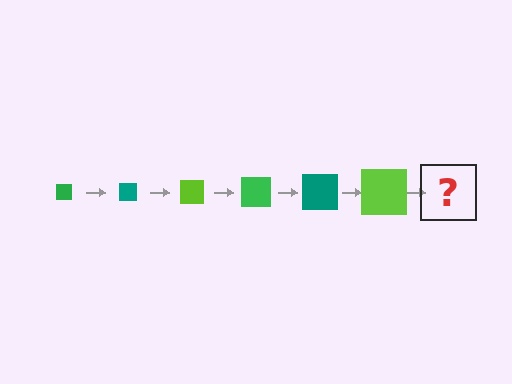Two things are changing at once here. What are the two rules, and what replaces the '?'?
The two rules are that the square grows larger each step and the color cycles through green, teal, and lime. The '?' should be a green square, larger than the previous one.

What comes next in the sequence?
The next element should be a green square, larger than the previous one.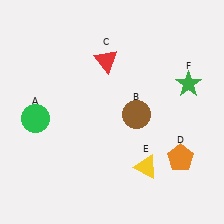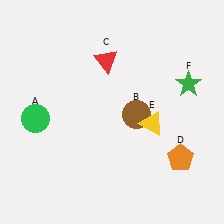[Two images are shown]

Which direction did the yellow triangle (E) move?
The yellow triangle (E) moved up.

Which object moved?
The yellow triangle (E) moved up.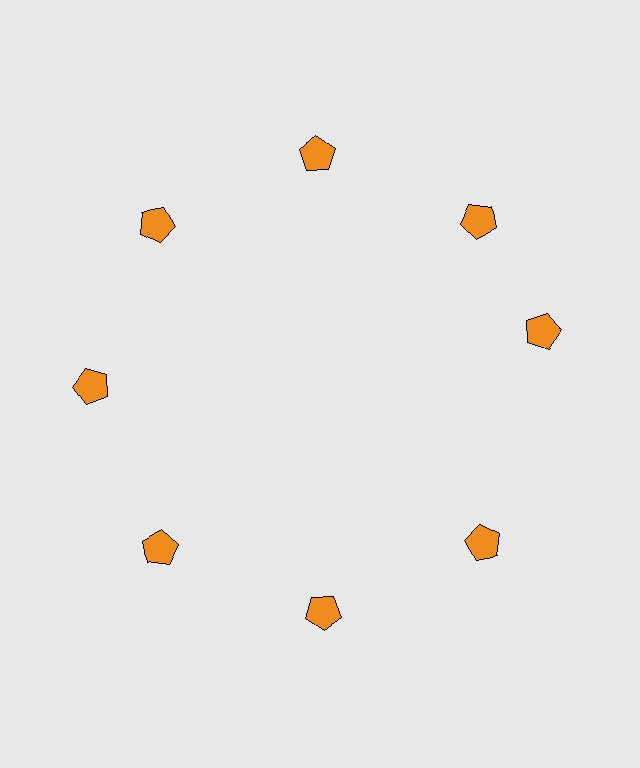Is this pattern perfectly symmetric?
No. The 8 orange pentagons are arranged in a ring, but one element near the 3 o'clock position is rotated out of alignment along the ring, breaking the 8-fold rotational symmetry.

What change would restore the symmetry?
The symmetry would be restored by rotating it back into even spacing with its neighbors so that all 8 pentagons sit at equal angles and equal distance from the center.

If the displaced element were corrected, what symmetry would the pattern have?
It would have 8-fold rotational symmetry — the pattern would map onto itself every 45 degrees.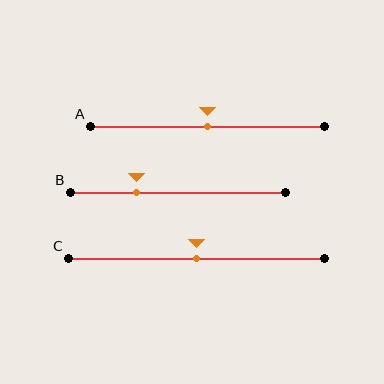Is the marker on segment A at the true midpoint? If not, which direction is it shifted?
Yes, the marker on segment A is at the true midpoint.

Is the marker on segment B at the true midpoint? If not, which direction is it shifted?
No, the marker on segment B is shifted to the left by about 19% of the segment length.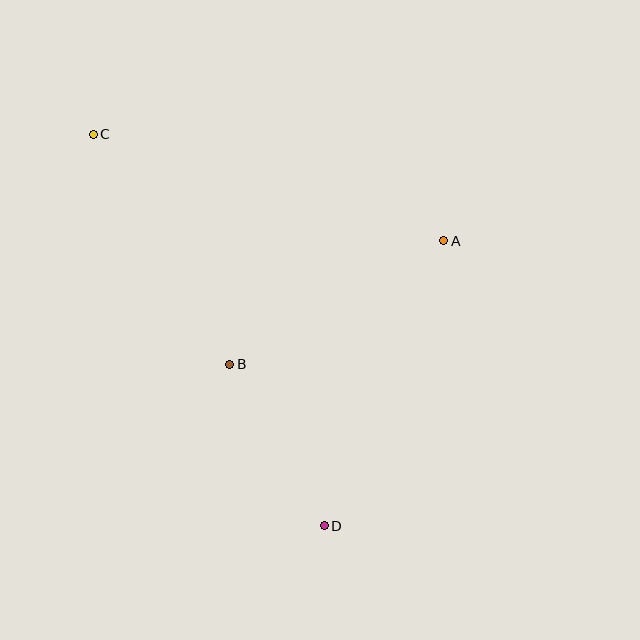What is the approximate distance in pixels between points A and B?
The distance between A and B is approximately 247 pixels.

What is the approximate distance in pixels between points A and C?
The distance between A and C is approximately 366 pixels.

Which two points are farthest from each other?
Points C and D are farthest from each other.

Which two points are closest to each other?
Points B and D are closest to each other.